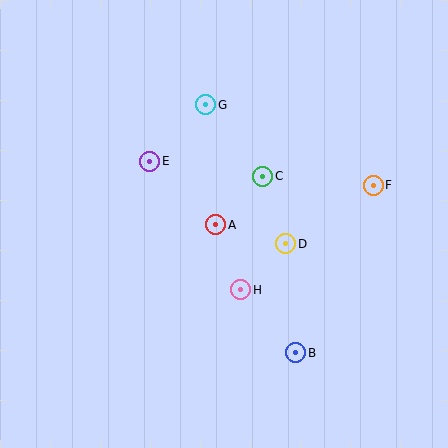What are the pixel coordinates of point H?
Point H is at (241, 290).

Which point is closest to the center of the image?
Point A at (216, 225) is closest to the center.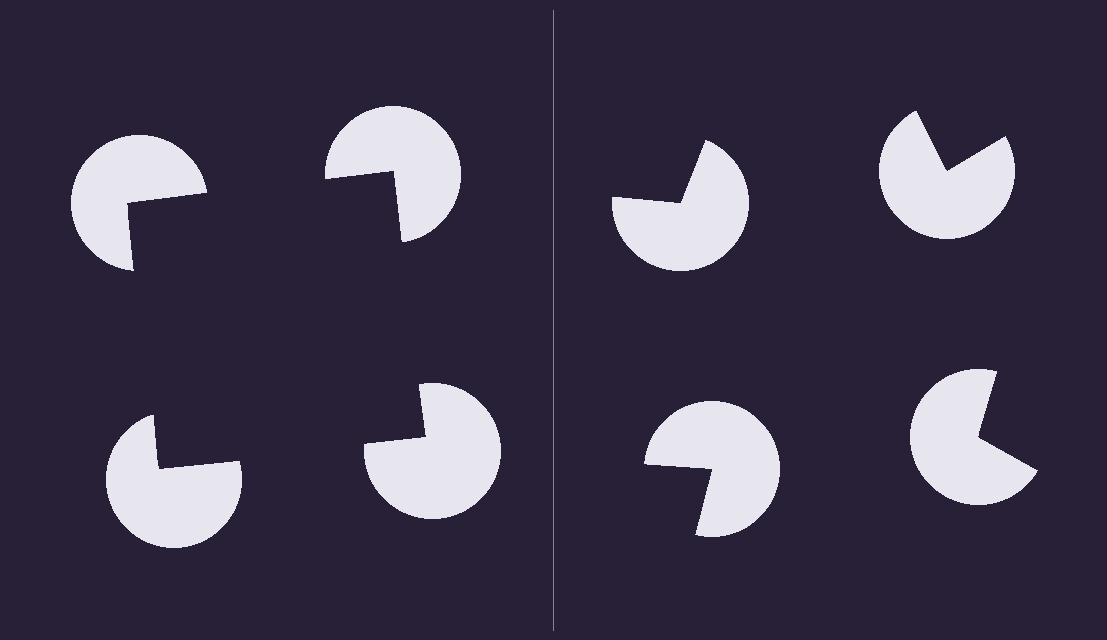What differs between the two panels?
The pac-man discs are positioned identically on both sides; only the wedge orientations differ. On the left they align to a square; on the right they are misaligned.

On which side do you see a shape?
An illusory square appears on the left side. On the right side the wedge cuts are rotated, so no coherent shape forms.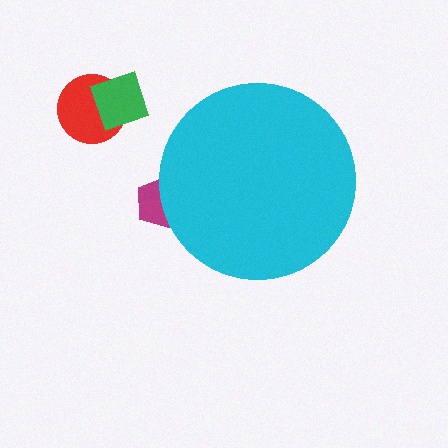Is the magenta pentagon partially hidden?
Yes, the magenta pentagon is partially hidden behind the cyan circle.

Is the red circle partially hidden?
No, the red circle is fully visible.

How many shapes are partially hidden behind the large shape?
1 shape is partially hidden.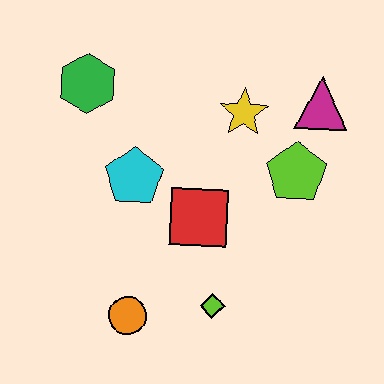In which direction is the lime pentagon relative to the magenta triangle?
The lime pentagon is below the magenta triangle.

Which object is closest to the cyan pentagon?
The red square is closest to the cyan pentagon.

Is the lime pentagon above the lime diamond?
Yes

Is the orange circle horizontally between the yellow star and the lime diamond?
No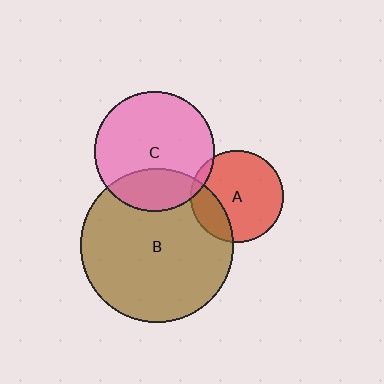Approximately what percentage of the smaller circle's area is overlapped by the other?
Approximately 5%.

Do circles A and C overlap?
Yes.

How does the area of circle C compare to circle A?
Approximately 1.7 times.